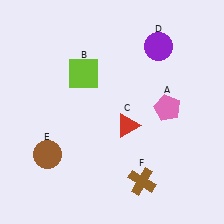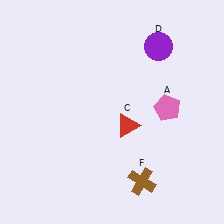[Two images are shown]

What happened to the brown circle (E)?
The brown circle (E) was removed in Image 2. It was in the bottom-left area of Image 1.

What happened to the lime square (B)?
The lime square (B) was removed in Image 2. It was in the top-left area of Image 1.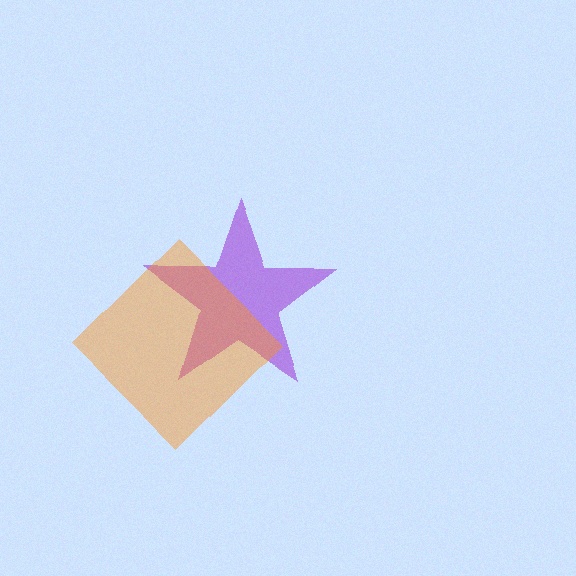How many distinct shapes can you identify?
There are 2 distinct shapes: a purple star, an orange diamond.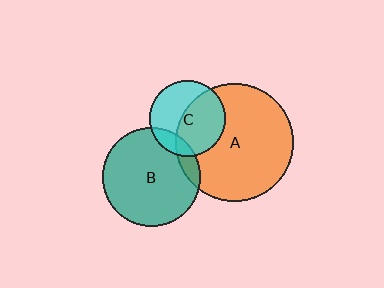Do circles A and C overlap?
Yes.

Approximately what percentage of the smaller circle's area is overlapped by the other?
Approximately 55%.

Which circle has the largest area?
Circle A (orange).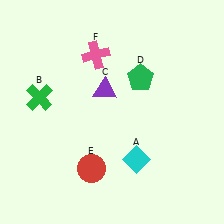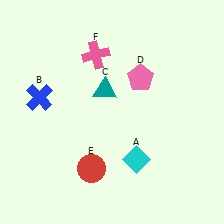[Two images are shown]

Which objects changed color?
B changed from green to blue. C changed from purple to teal. D changed from green to pink.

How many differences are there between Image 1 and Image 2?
There are 3 differences between the two images.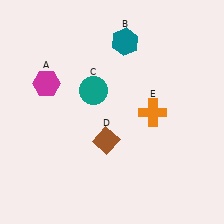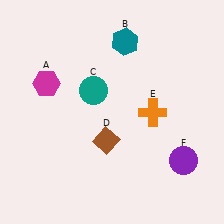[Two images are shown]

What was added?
A purple circle (F) was added in Image 2.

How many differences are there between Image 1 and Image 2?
There is 1 difference between the two images.